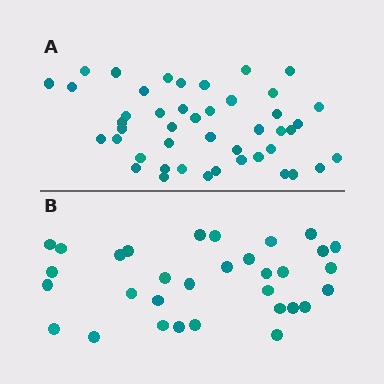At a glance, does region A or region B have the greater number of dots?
Region A (the top region) has more dots.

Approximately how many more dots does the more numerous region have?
Region A has approximately 15 more dots than region B.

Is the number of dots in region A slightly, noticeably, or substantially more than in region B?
Region A has noticeably more, but not dramatically so. The ratio is roughly 1.4 to 1.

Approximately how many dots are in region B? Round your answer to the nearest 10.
About 30 dots. (The exact count is 32, which rounds to 30.)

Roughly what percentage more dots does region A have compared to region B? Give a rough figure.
About 40% more.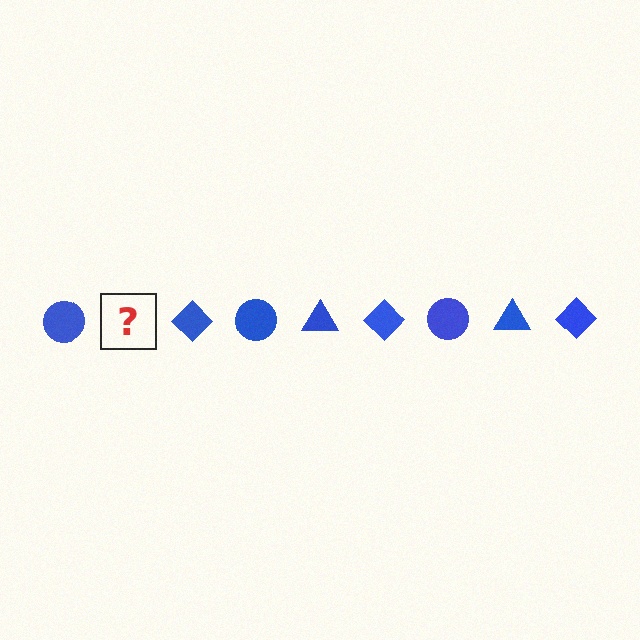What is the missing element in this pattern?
The missing element is a blue triangle.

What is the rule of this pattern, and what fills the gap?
The rule is that the pattern cycles through circle, triangle, diamond shapes in blue. The gap should be filled with a blue triangle.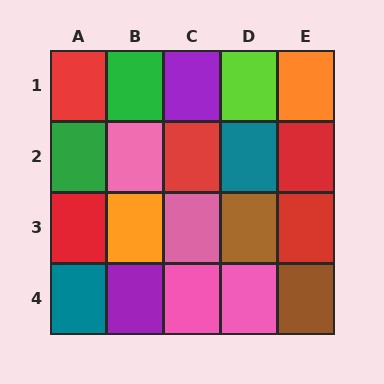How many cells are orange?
2 cells are orange.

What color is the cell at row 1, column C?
Purple.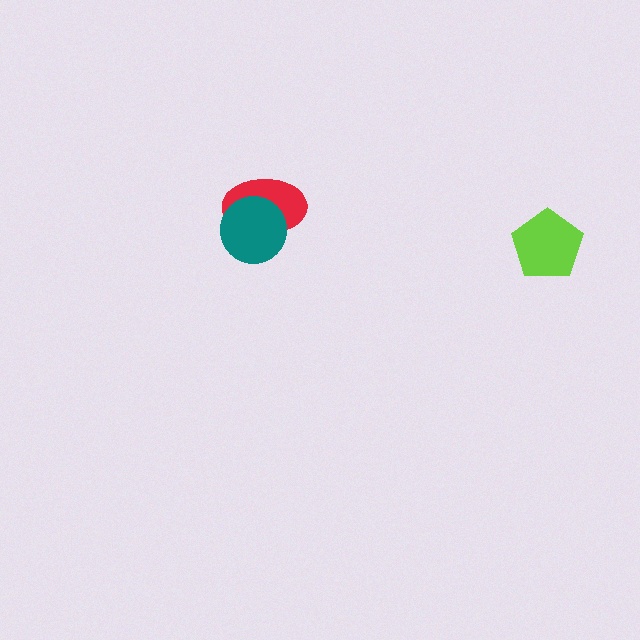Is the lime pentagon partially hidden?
No, no other shape covers it.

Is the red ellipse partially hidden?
Yes, it is partially covered by another shape.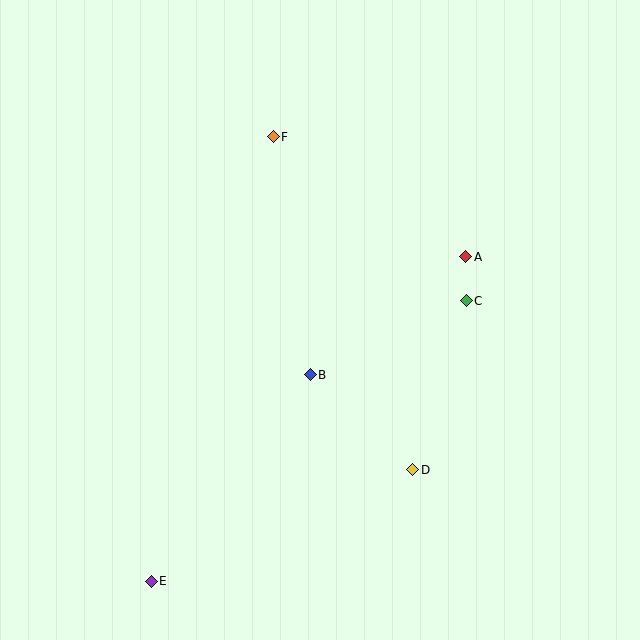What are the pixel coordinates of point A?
Point A is at (466, 257).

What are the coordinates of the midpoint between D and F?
The midpoint between D and F is at (343, 303).